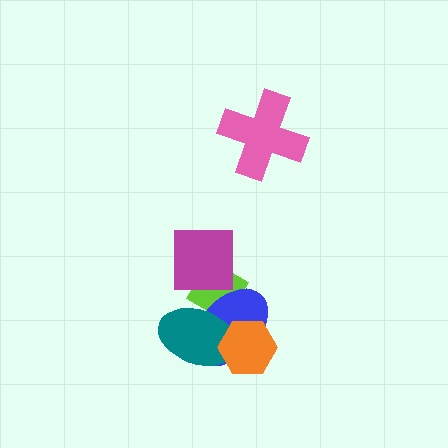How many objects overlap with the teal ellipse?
3 objects overlap with the teal ellipse.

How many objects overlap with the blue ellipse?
3 objects overlap with the blue ellipse.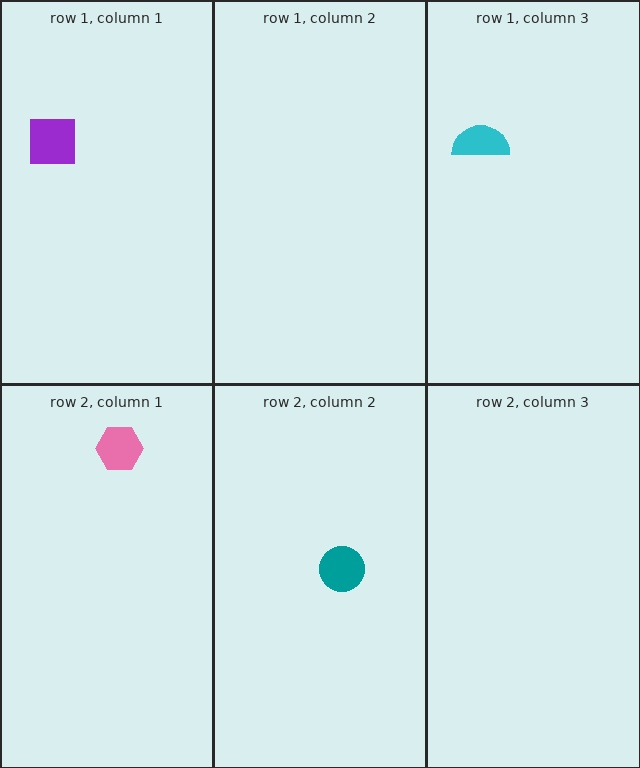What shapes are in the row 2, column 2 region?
The teal circle.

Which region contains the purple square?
The row 1, column 1 region.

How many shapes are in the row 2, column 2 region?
1.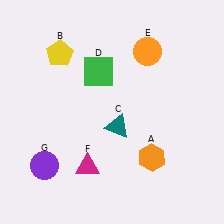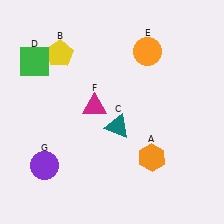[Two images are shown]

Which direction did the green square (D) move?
The green square (D) moved left.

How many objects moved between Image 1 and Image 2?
2 objects moved between the two images.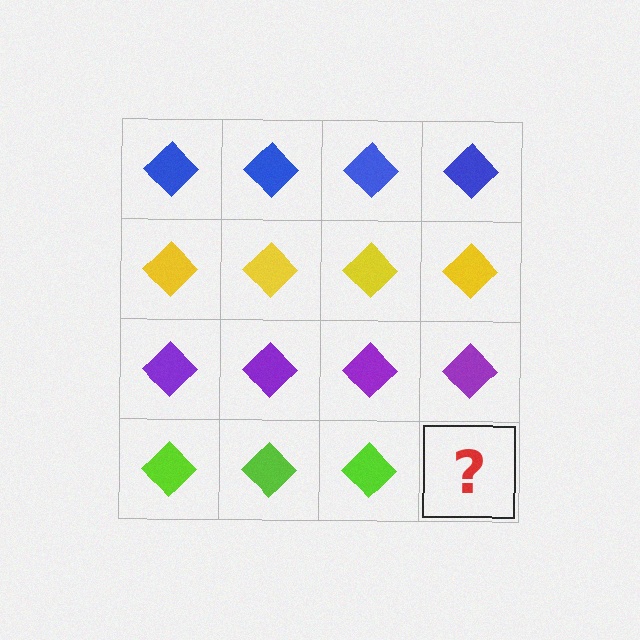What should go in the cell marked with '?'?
The missing cell should contain a lime diamond.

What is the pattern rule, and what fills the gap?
The rule is that each row has a consistent color. The gap should be filled with a lime diamond.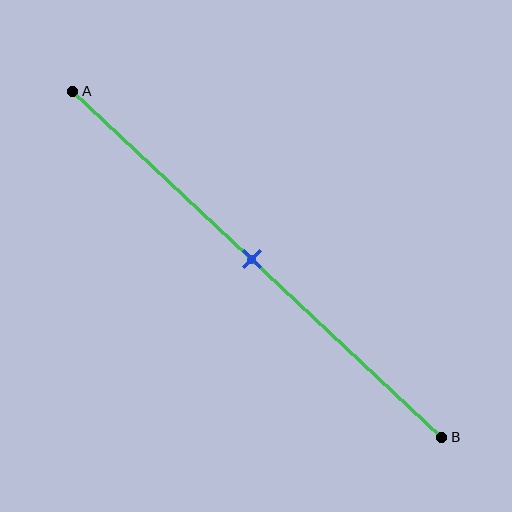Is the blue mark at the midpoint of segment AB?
Yes, the mark is approximately at the midpoint.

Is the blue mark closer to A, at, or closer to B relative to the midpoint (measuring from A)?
The blue mark is approximately at the midpoint of segment AB.